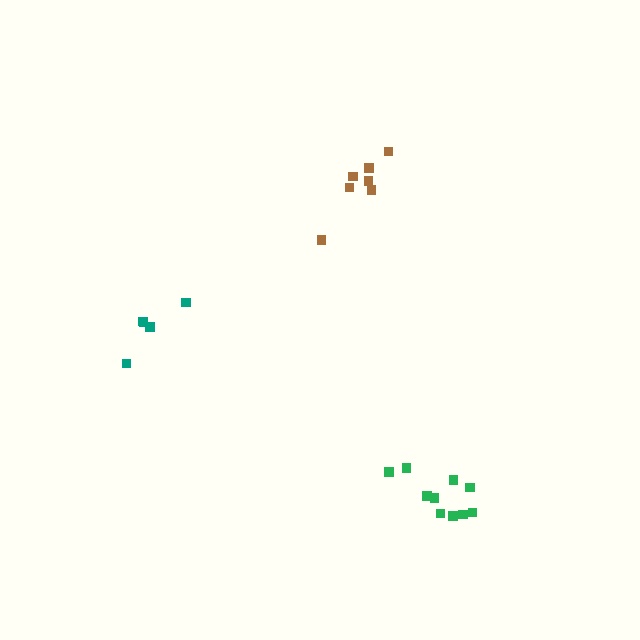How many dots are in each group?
Group 1: 7 dots, Group 2: 5 dots, Group 3: 10 dots (22 total).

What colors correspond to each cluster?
The clusters are colored: brown, teal, green.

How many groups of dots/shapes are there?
There are 3 groups.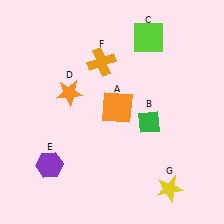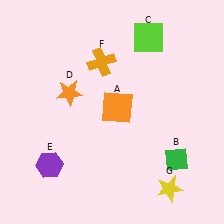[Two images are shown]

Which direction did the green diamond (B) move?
The green diamond (B) moved down.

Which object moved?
The green diamond (B) moved down.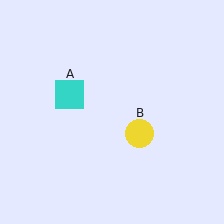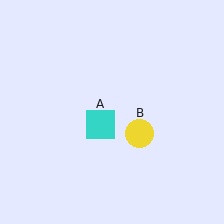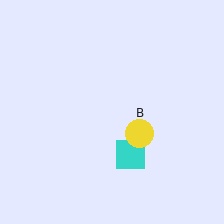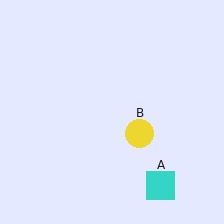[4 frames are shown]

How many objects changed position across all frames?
1 object changed position: cyan square (object A).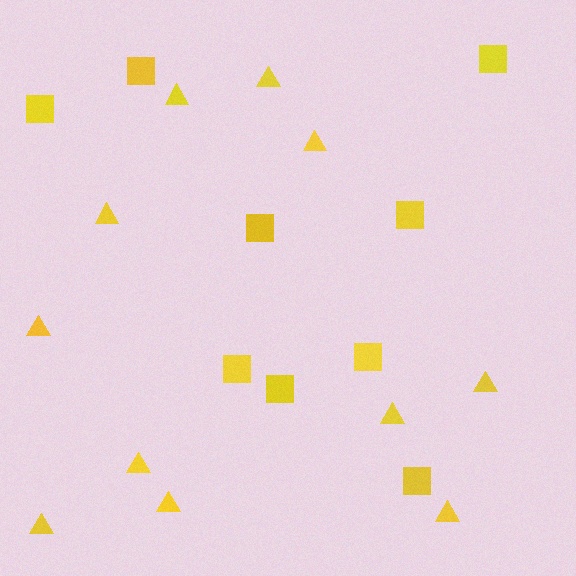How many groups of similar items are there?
There are 2 groups: one group of squares (9) and one group of triangles (11).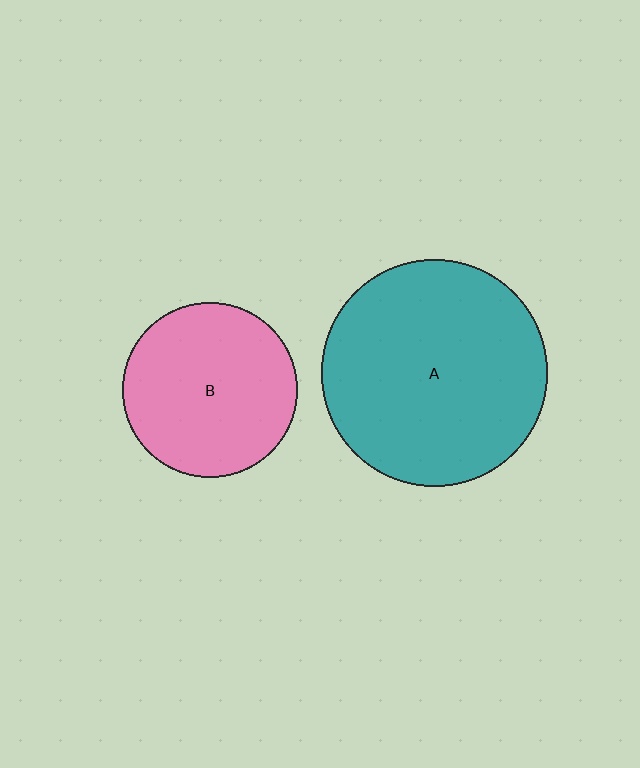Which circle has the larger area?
Circle A (teal).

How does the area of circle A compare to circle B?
Approximately 1.7 times.